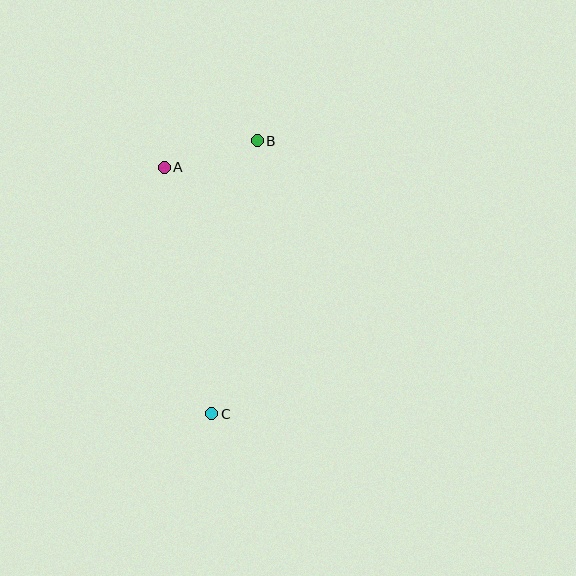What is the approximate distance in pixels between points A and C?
The distance between A and C is approximately 251 pixels.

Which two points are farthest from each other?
Points B and C are farthest from each other.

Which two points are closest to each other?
Points A and B are closest to each other.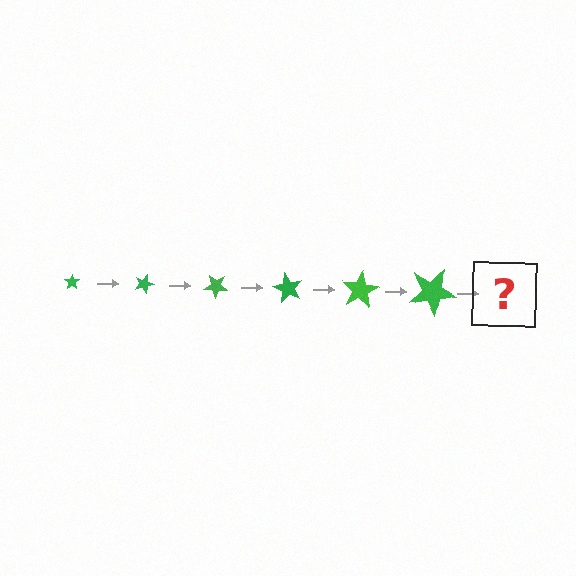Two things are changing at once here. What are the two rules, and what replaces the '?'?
The two rules are that the star grows larger each step and it rotates 20 degrees each step. The '?' should be a star, larger than the previous one and rotated 120 degrees from the start.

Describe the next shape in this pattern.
It should be a star, larger than the previous one and rotated 120 degrees from the start.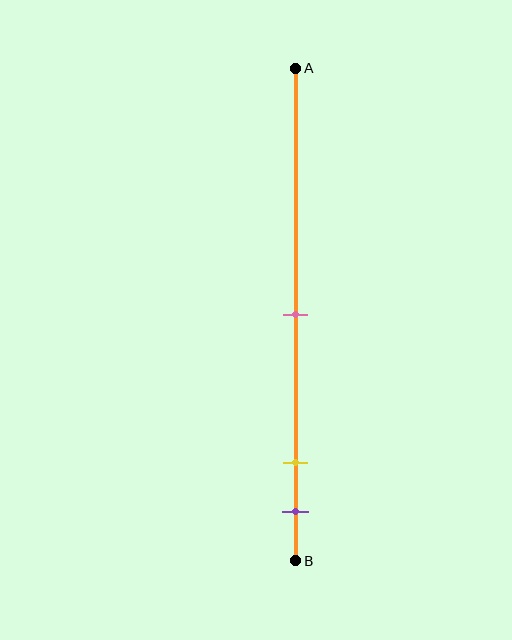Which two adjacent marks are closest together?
The yellow and purple marks are the closest adjacent pair.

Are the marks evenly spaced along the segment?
No, the marks are not evenly spaced.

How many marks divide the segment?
There are 3 marks dividing the segment.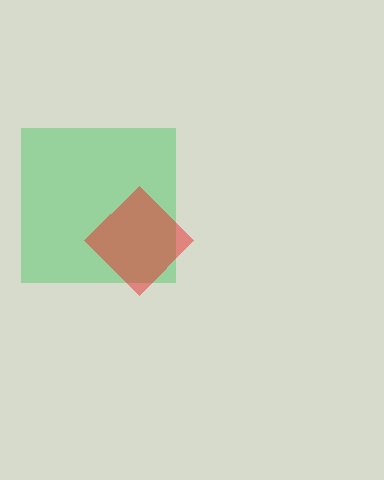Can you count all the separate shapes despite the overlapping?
Yes, there are 2 separate shapes.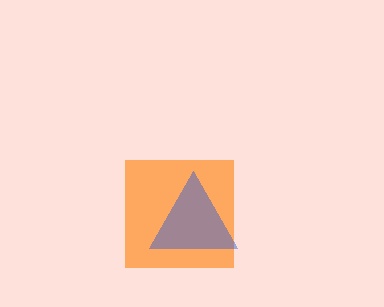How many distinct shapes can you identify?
There are 2 distinct shapes: an orange square, a blue triangle.